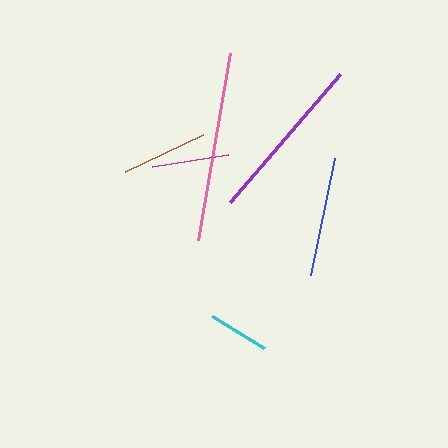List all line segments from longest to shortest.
From longest to shortest: pink, purple, blue, brown, magenta, cyan.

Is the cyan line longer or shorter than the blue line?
The blue line is longer than the cyan line.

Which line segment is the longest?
The pink line is the longest at approximately 190 pixels.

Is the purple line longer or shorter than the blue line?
The purple line is longer than the blue line.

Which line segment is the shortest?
The cyan line is the shortest at approximately 62 pixels.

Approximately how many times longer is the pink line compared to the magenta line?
The pink line is approximately 2.4 times the length of the magenta line.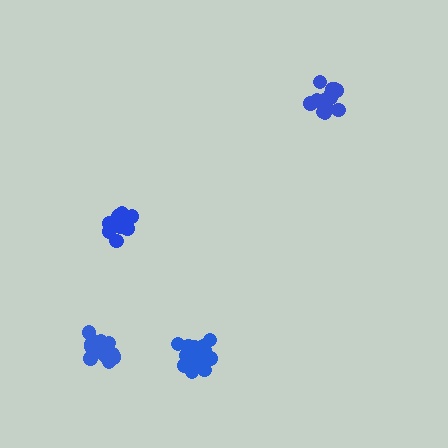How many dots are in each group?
Group 1: 18 dots, Group 2: 18 dots, Group 3: 13 dots, Group 4: 14 dots (63 total).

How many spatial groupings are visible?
There are 4 spatial groupings.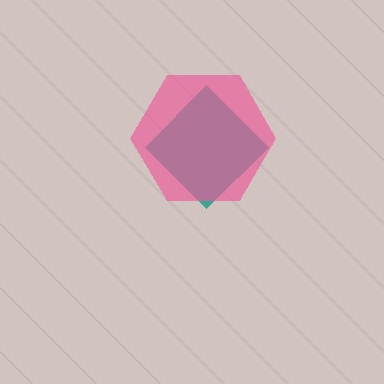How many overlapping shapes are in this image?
There are 2 overlapping shapes in the image.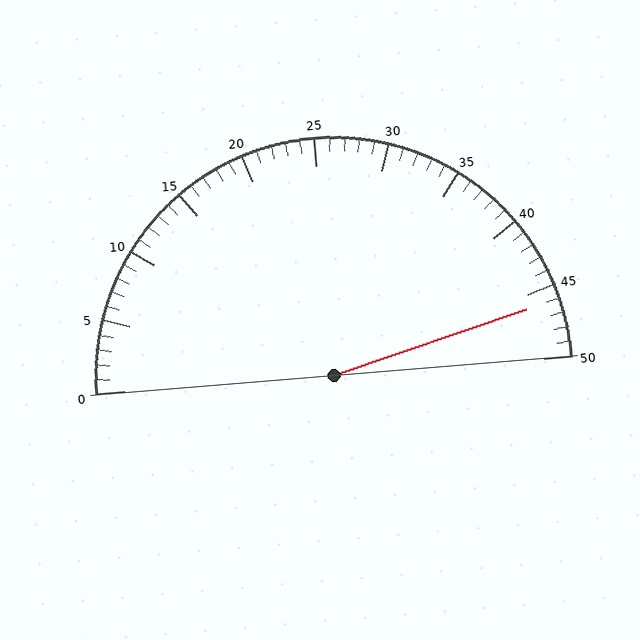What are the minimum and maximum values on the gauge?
The gauge ranges from 0 to 50.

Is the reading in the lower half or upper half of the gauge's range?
The reading is in the upper half of the range (0 to 50).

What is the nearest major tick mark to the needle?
The nearest major tick mark is 45.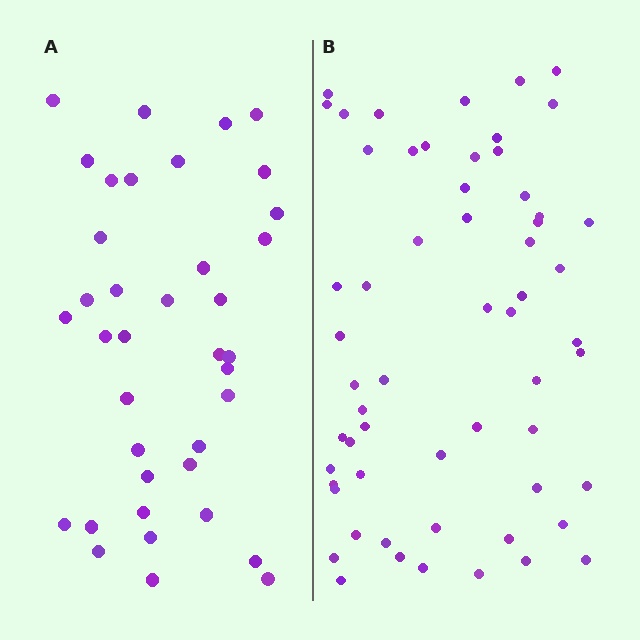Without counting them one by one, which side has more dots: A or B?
Region B (the right region) has more dots.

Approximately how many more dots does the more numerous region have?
Region B has approximately 20 more dots than region A.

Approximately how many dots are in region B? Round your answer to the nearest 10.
About 60 dots. (The exact count is 59, which rounds to 60.)